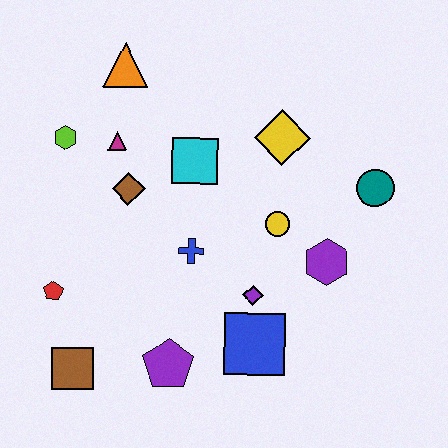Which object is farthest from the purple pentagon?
The orange triangle is farthest from the purple pentagon.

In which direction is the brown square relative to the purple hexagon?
The brown square is to the left of the purple hexagon.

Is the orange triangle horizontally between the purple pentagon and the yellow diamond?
No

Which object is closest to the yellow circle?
The purple hexagon is closest to the yellow circle.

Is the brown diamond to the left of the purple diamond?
Yes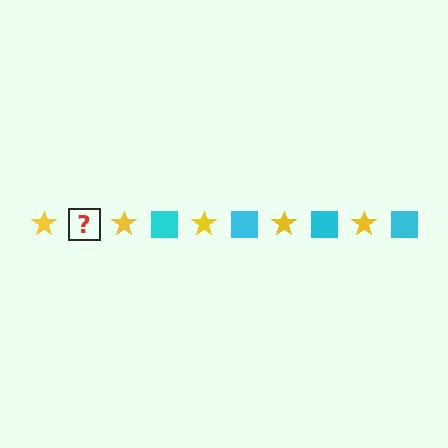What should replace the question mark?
The question mark should be replaced with a cyan square.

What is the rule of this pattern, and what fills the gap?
The rule is that the pattern alternates between yellow star and cyan square. The gap should be filled with a cyan square.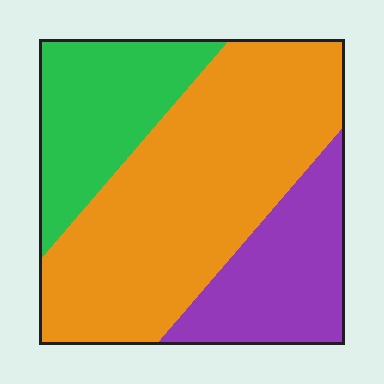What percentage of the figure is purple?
Purple covers around 20% of the figure.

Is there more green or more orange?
Orange.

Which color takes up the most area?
Orange, at roughly 55%.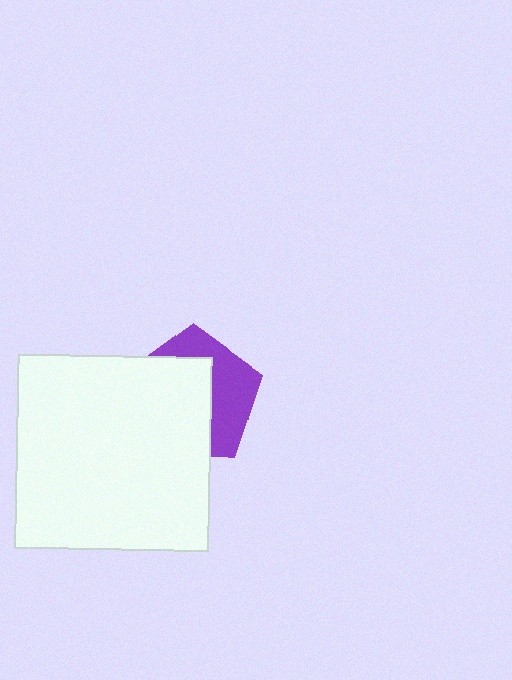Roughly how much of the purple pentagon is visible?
A small part of it is visible (roughly 40%).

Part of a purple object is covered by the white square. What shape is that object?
It is a pentagon.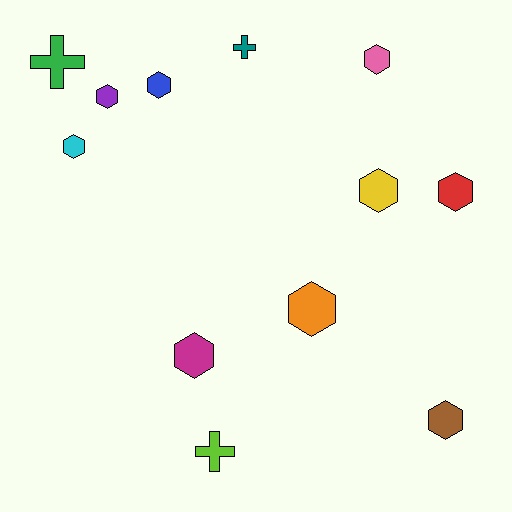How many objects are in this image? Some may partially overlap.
There are 12 objects.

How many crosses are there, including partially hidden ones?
There are 3 crosses.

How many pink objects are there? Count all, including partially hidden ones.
There is 1 pink object.